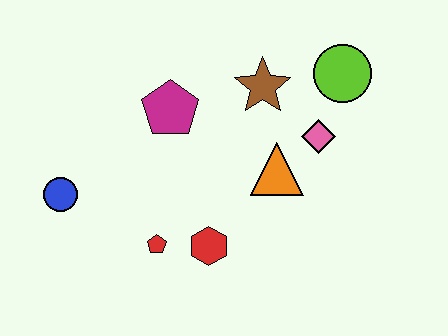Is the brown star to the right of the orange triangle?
No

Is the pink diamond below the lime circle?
Yes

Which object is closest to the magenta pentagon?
The brown star is closest to the magenta pentagon.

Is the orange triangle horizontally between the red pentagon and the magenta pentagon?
No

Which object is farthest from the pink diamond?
The blue circle is farthest from the pink diamond.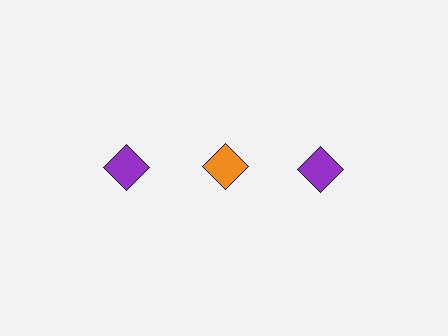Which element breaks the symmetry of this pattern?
The orange diamond in the top row, second from left column breaks the symmetry. All other shapes are purple diamonds.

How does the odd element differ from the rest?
It has a different color: orange instead of purple.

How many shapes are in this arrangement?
There are 3 shapes arranged in a grid pattern.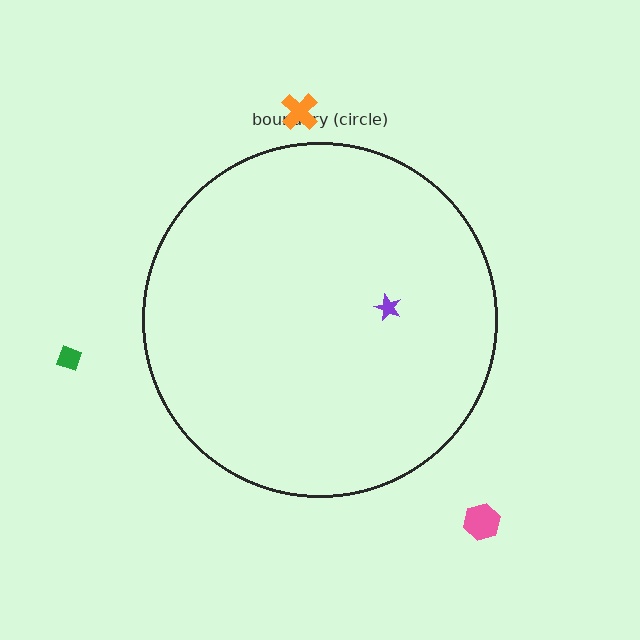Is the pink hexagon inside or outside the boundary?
Outside.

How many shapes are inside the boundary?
1 inside, 3 outside.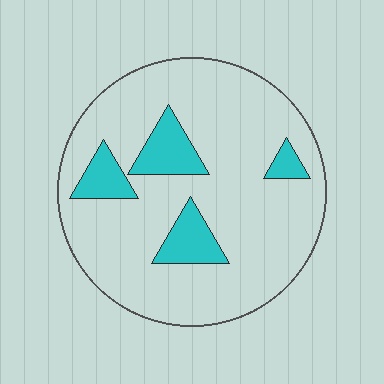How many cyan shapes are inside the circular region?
4.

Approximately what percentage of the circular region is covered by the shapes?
Approximately 15%.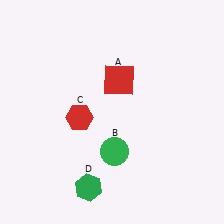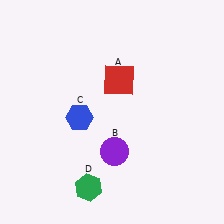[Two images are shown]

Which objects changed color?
B changed from green to purple. C changed from red to blue.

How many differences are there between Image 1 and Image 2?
There are 2 differences between the two images.